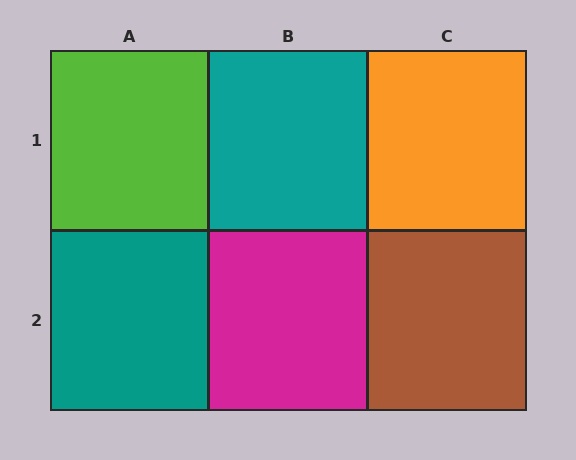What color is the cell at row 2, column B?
Magenta.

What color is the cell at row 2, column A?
Teal.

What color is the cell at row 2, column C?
Brown.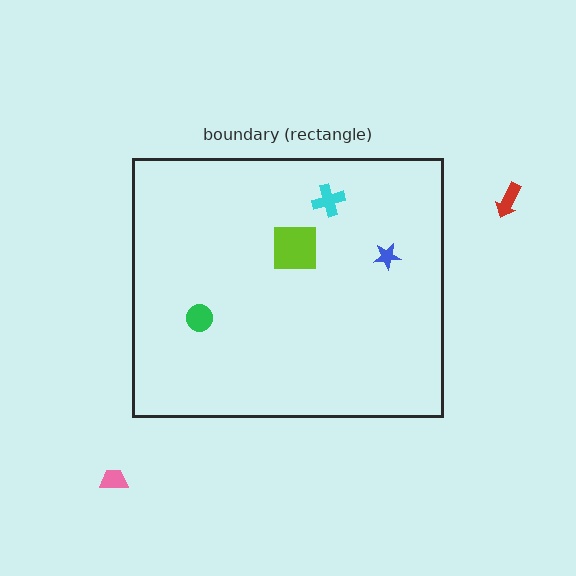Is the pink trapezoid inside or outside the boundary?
Outside.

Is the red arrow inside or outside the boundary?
Outside.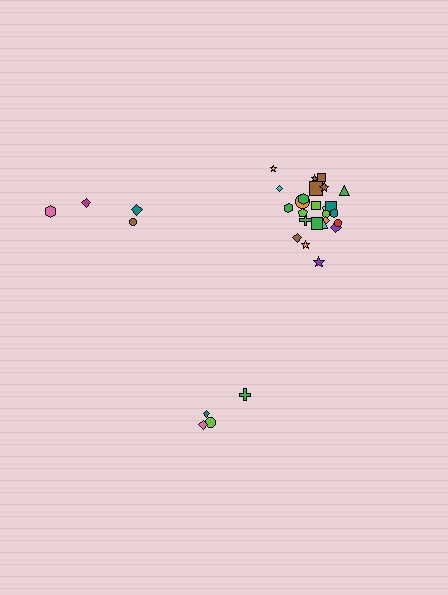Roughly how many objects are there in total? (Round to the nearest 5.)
Roughly 35 objects in total.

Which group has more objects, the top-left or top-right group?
The top-right group.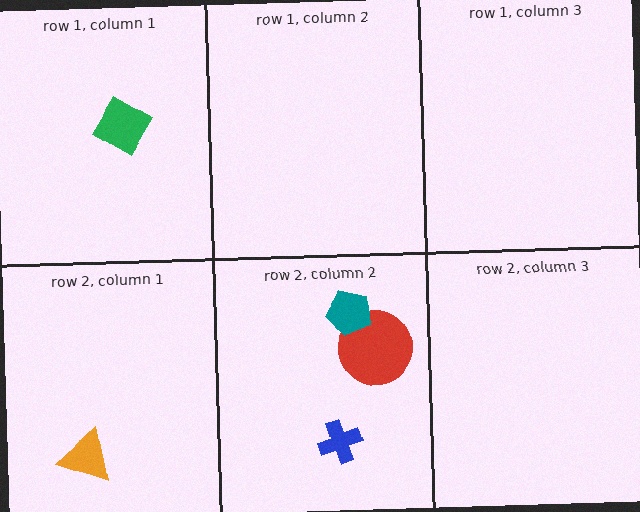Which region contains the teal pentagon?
The row 2, column 2 region.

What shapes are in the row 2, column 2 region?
The blue cross, the red circle, the teal pentagon.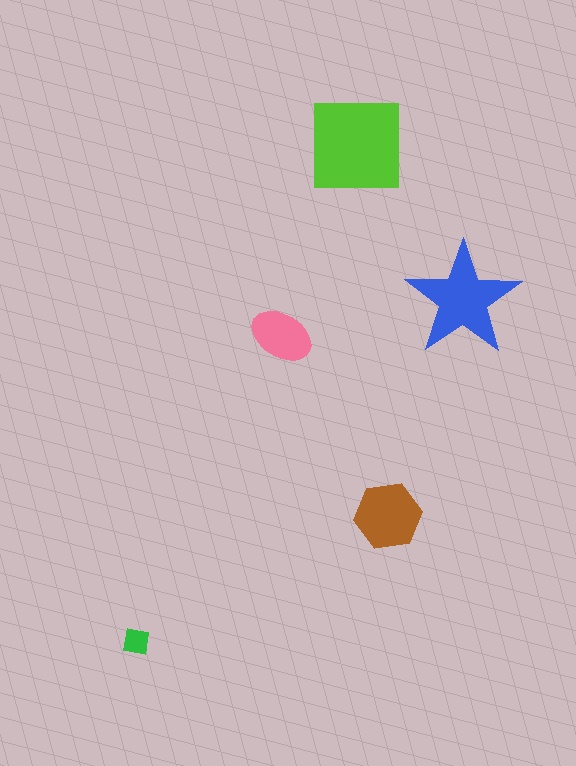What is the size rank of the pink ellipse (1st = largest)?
4th.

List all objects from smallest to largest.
The green square, the pink ellipse, the brown hexagon, the blue star, the lime square.